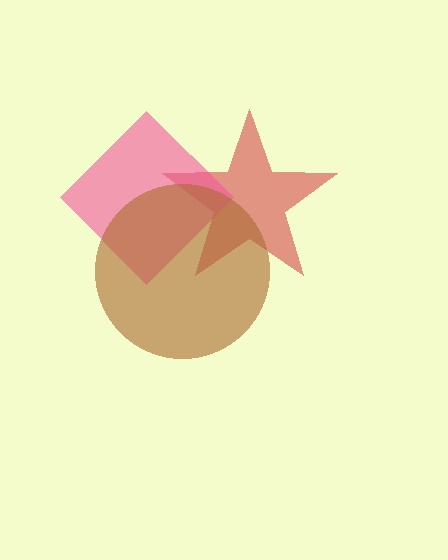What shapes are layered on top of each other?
The layered shapes are: a red star, a pink diamond, a brown circle.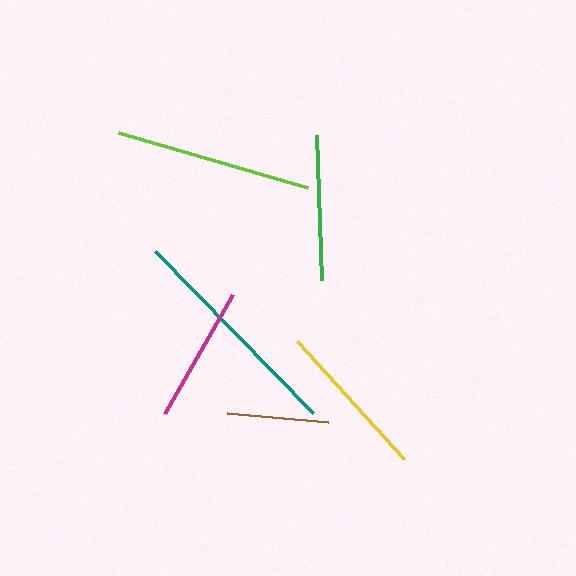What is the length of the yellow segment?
The yellow segment is approximately 159 pixels long.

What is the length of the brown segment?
The brown segment is approximately 101 pixels long.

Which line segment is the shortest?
The brown line is the shortest at approximately 101 pixels.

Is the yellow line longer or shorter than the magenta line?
The yellow line is longer than the magenta line.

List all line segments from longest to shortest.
From longest to shortest: teal, lime, yellow, green, magenta, brown.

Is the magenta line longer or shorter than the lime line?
The lime line is longer than the magenta line.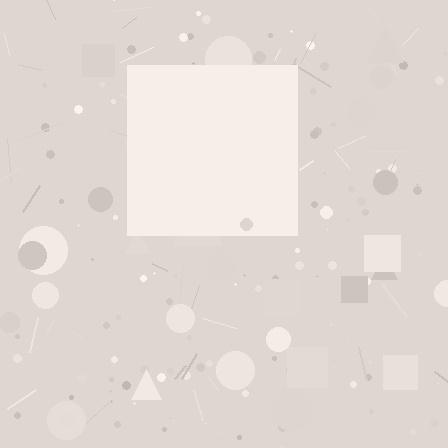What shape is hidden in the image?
A square is hidden in the image.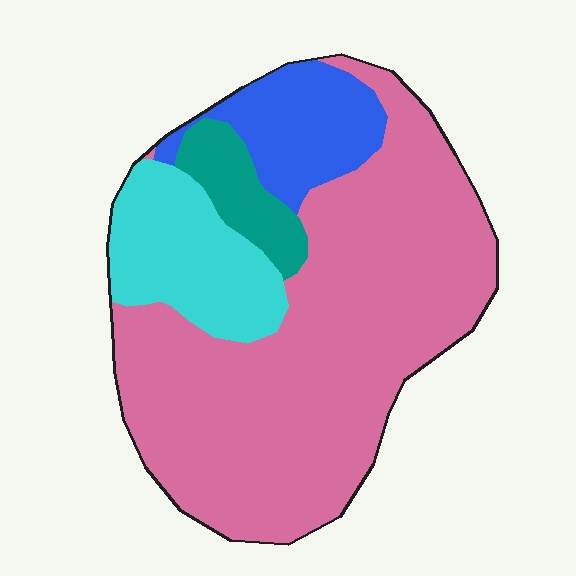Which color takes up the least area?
Teal, at roughly 5%.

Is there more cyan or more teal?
Cyan.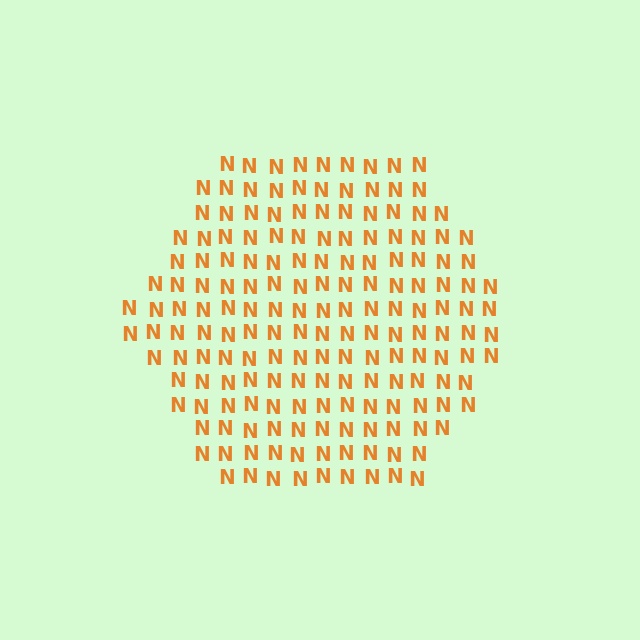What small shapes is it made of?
It is made of small letter N's.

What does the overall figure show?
The overall figure shows a hexagon.